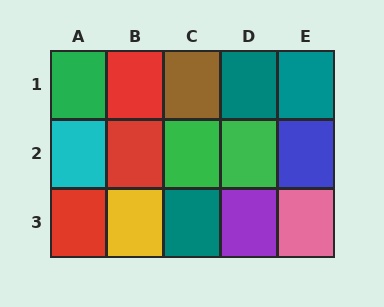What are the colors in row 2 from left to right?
Cyan, red, green, green, blue.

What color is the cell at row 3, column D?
Purple.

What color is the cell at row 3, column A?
Red.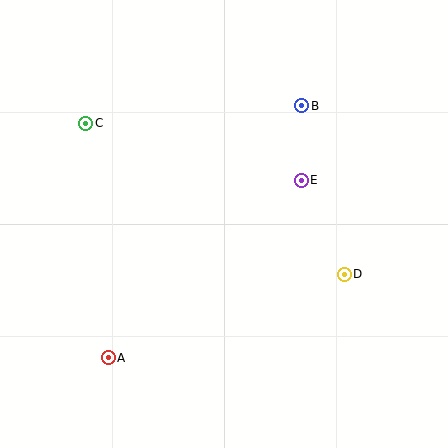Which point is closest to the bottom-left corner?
Point A is closest to the bottom-left corner.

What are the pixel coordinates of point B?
Point B is at (302, 106).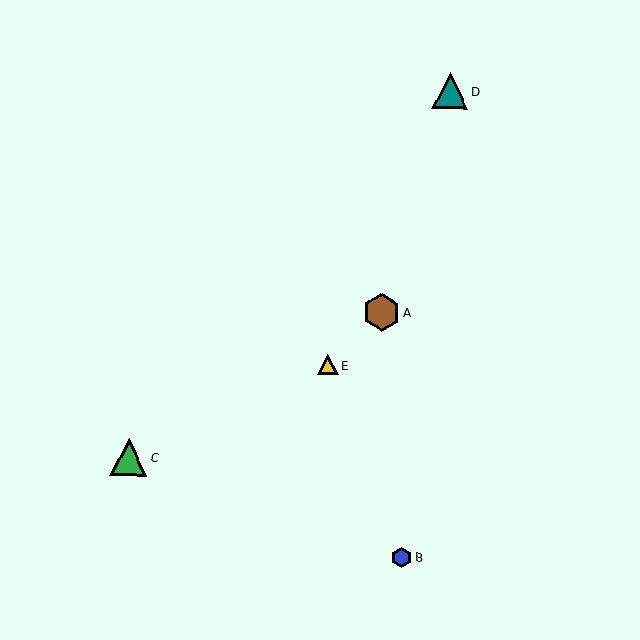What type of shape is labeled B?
Shape B is a blue hexagon.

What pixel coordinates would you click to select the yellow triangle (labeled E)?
Click at (328, 365) to select the yellow triangle E.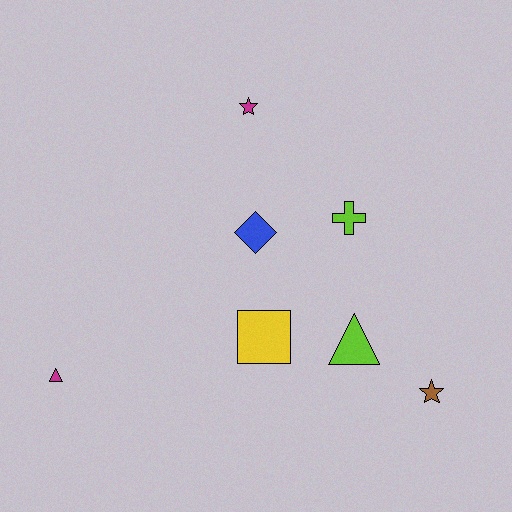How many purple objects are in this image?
There are no purple objects.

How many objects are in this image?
There are 7 objects.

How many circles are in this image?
There are no circles.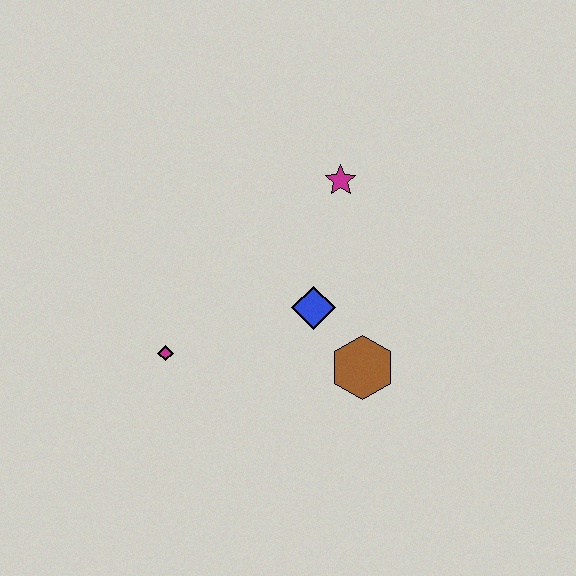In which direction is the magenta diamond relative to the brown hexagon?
The magenta diamond is to the left of the brown hexagon.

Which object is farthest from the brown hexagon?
The magenta diamond is farthest from the brown hexagon.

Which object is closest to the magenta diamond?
The blue diamond is closest to the magenta diamond.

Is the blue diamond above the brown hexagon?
Yes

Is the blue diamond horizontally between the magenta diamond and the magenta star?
Yes